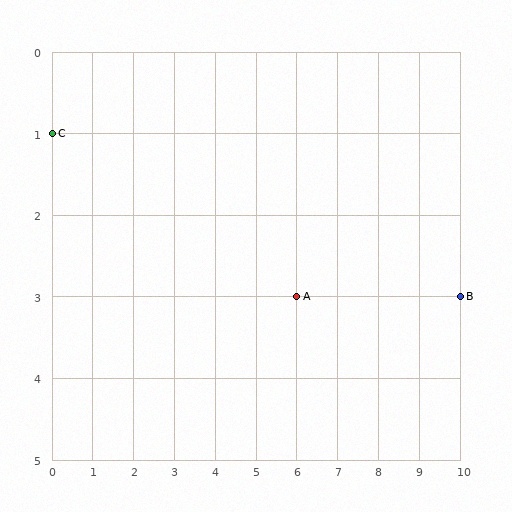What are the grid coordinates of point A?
Point A is at grid coordinates (6, 3).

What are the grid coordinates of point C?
Point C is at grid coordinates (0, 1).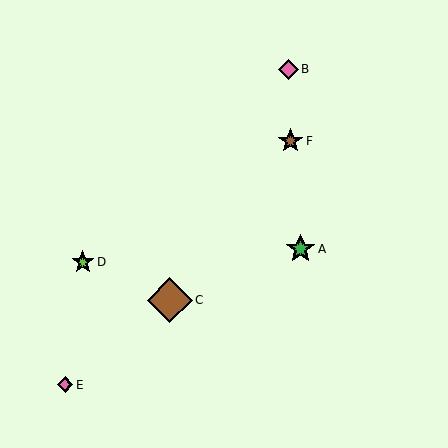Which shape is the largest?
The brown diamond (labeled C) is the largest.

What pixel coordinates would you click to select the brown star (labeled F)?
Click at (291, 141) to select the brown star F.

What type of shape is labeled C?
Shape C is a brown diamond.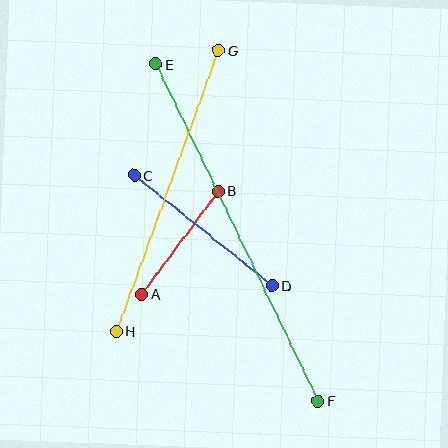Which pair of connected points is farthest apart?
Points E and F are farthest apart.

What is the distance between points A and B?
The distance is approximately 129 pixels.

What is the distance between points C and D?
The distance is approximately 177 pixels.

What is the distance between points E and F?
The distance is approximately 374 pixels.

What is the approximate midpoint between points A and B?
The midpoint is at approximately (180, 243) pixels.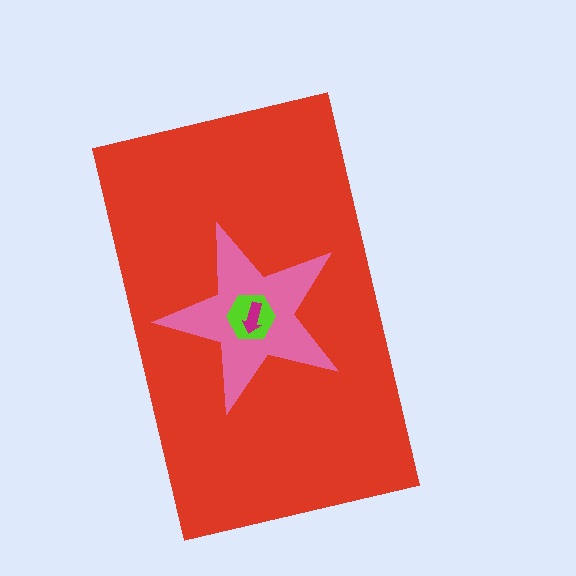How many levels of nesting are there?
4.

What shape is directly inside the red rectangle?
The pink star.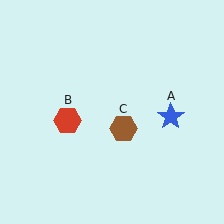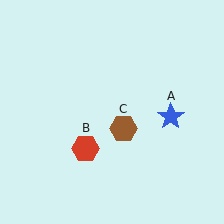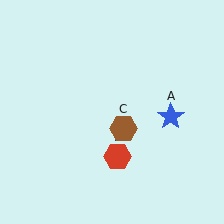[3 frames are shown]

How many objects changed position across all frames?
1 object changed position: red hexagon (object B).